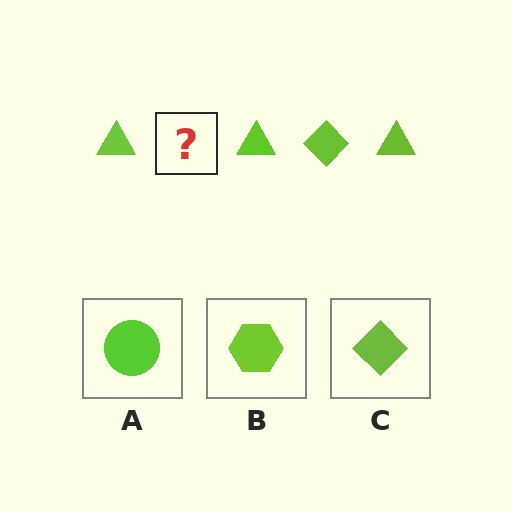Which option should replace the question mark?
Option C.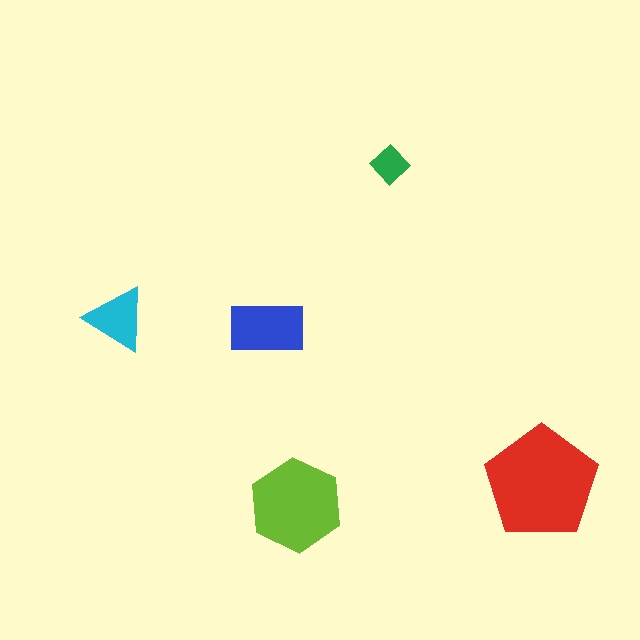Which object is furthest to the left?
The cyan triangle is leftmost.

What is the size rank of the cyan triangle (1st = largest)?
4th.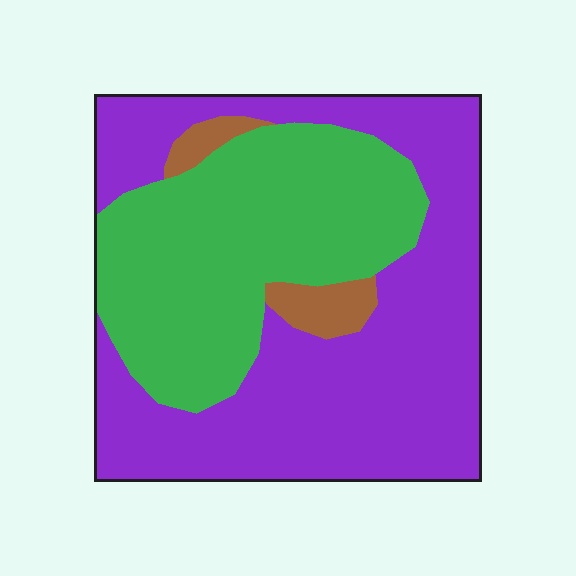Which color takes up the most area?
Purple, at roughly 55%.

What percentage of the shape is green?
Green takes up about two fifths (2/5) of the shape.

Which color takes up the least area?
Brown, at roughly 5%.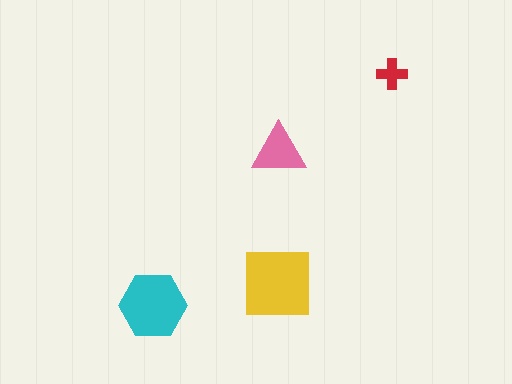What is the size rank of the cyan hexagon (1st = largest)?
2nd.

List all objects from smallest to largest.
The red cross, the pink triangle, the cyan hexagon, the yellow square.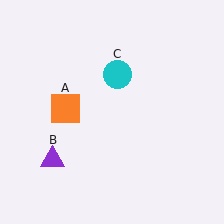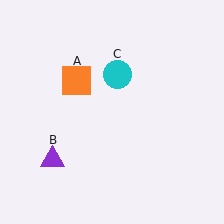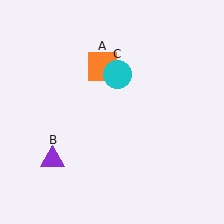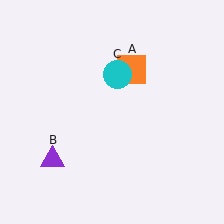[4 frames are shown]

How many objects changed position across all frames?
1 object changed position: orange square (object A).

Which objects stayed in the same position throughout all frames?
Purple triangle (object B) and cyan circle (object C) remained stationary.